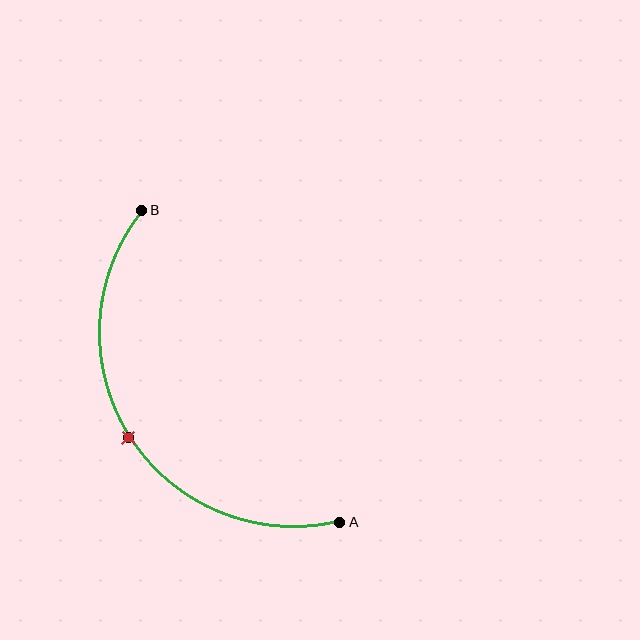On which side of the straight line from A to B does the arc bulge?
The arc bulges to the left of the straight line connecting A and B.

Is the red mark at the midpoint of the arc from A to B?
Yes. The red mark lies on the arc at equal arc-length from both A and B — it is the arc midpoint.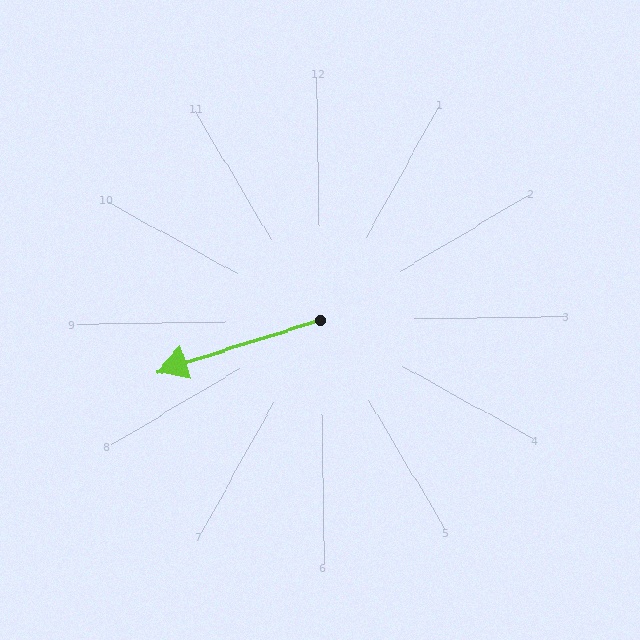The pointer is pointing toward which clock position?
Roughly 8 o'clock.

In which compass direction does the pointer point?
West.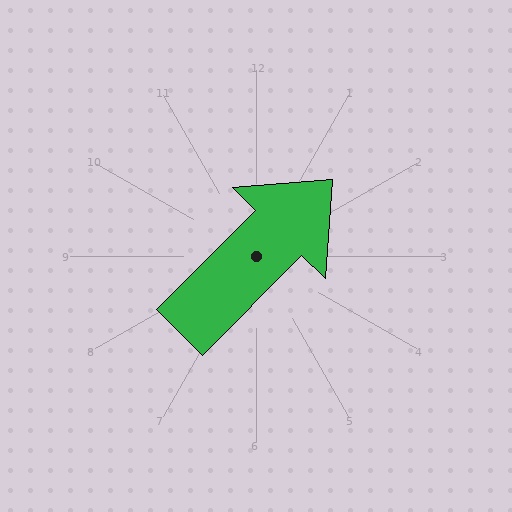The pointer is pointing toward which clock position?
Roughly 1 o'clock.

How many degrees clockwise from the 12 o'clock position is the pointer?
Approximately 45 degrees.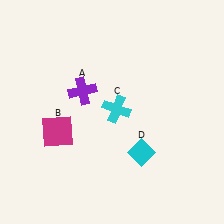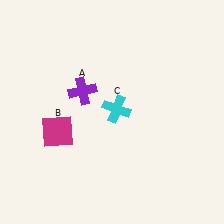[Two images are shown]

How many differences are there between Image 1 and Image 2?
There is 1 difference between the two images.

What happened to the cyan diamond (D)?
The cyan diamond (D) was removed in Image 2. It was in the bottom-right area of Image 1.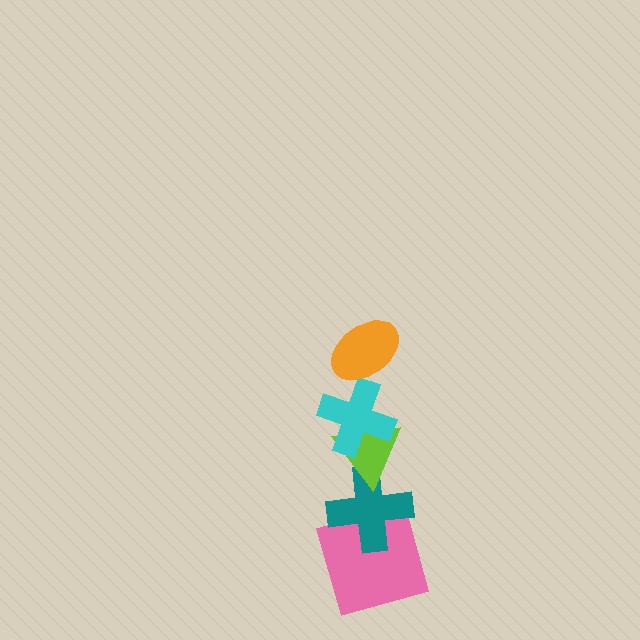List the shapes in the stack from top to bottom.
From top to bottom: the orange ellipse, the cyan cross, the lime triangle, the teal cross, the pink square.